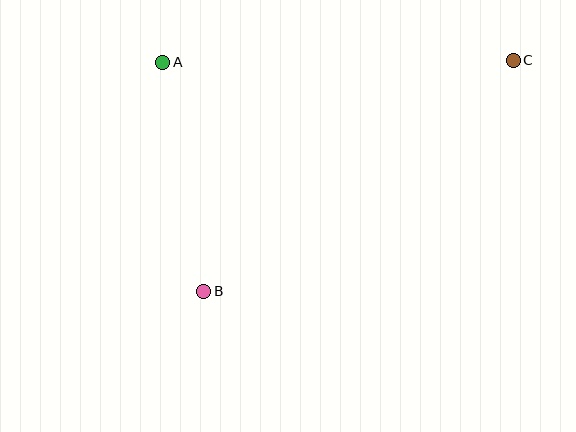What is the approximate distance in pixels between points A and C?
The distance between A and C is approximately 350 pixels.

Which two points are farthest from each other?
Points B and C are farthest from each other.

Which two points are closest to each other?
Points A and B are closest to each other.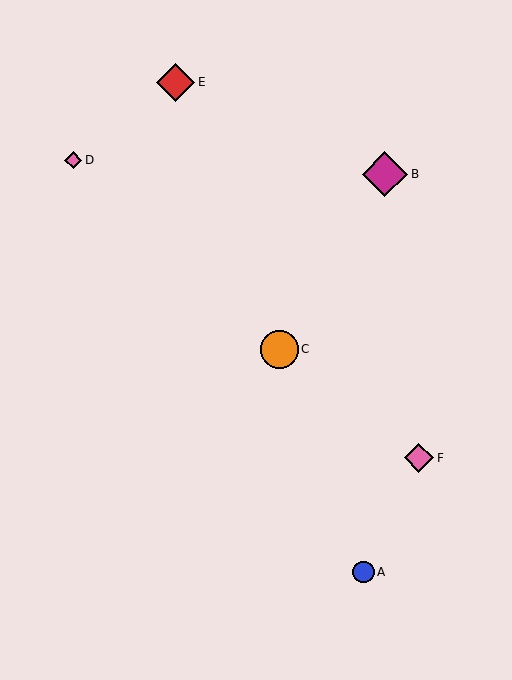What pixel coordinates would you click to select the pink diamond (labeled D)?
Click at (73, 160) to select the pink diamond D.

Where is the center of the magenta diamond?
The center of the magenta diamond is at (385, 174).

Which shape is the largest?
The magenta diamond (labeled B) is the largest.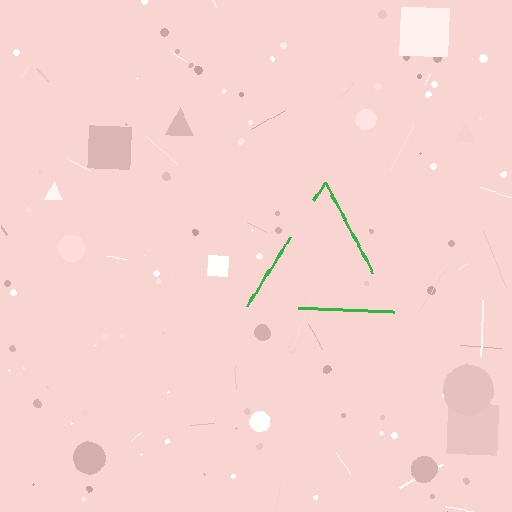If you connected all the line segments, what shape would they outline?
They would outline a triangle.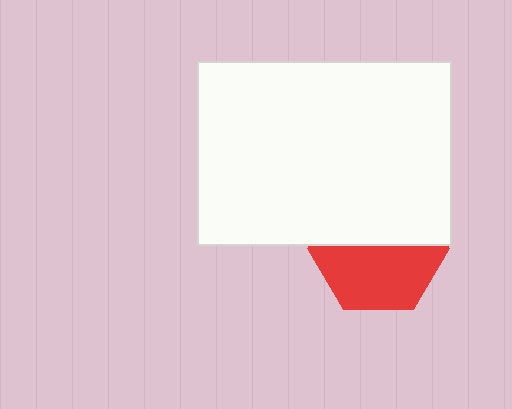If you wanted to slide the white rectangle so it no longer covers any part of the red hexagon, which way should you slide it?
Slide it up — that is the most direct way to separate the two shapes.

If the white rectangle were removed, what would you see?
You would see the complete red hexagon.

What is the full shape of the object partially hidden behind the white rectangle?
The partially hidden object is a red hexagon.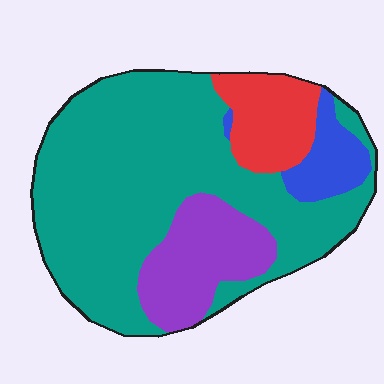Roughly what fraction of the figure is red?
Red takes up less than a quarter of the figure.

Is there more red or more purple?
Purple.